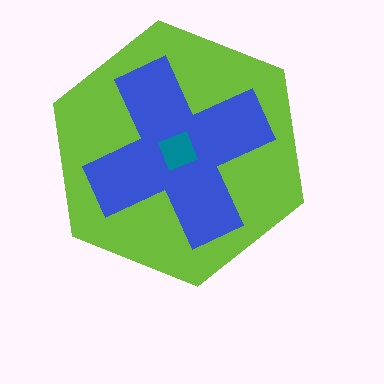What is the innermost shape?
The teal square.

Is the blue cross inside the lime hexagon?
Yes.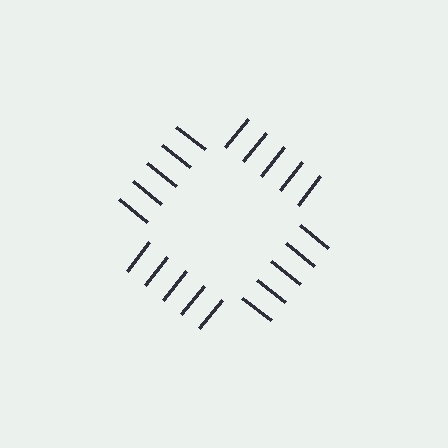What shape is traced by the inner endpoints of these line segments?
An illusory square — the line segments terminate on its edges but no continuous stroke is drawn.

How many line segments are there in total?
20 — 5 along each of the 4 edges.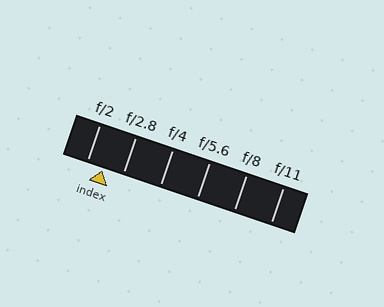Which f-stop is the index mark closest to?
The index mark is closest to f/2.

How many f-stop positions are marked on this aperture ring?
There are 6 f-stop positions marked.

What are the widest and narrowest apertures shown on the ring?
The widest aperture shown is f/2 and the narrowest is f/11.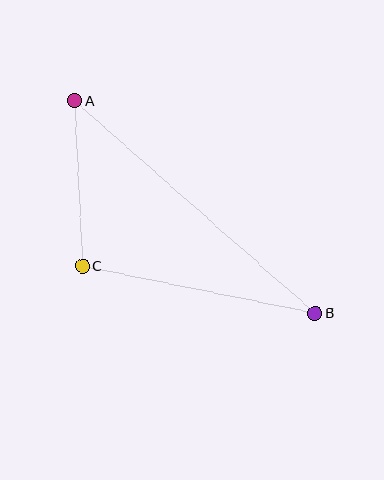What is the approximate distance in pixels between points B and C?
The distance between B and C is approximately 237 pixels.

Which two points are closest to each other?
Points A and C are closest to each other.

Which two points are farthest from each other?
Points A and B are farthest from each other.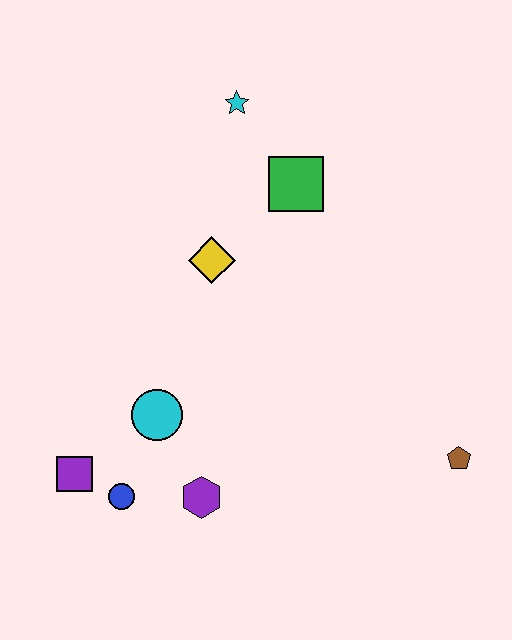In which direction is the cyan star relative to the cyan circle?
The cyan star is above the cyan circle.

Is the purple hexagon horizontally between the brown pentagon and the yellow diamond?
No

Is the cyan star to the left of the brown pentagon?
Yes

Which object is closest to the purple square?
The blue circle is closest to the purple square.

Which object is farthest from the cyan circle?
The cyan star is farthest from the cyan circle.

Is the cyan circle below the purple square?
No